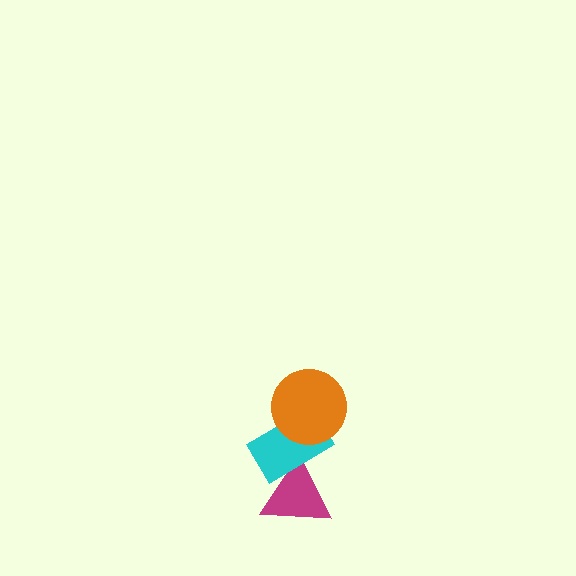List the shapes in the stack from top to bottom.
From top to bottom: the orange circle, the cyan rectangle, the magenta triangle.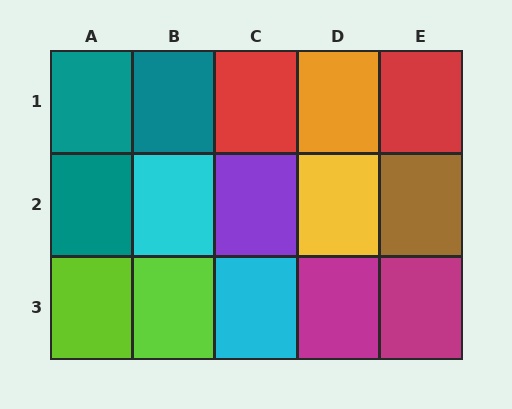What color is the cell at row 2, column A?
Teal.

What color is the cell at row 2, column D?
Yellow.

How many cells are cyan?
2 cells are cyan.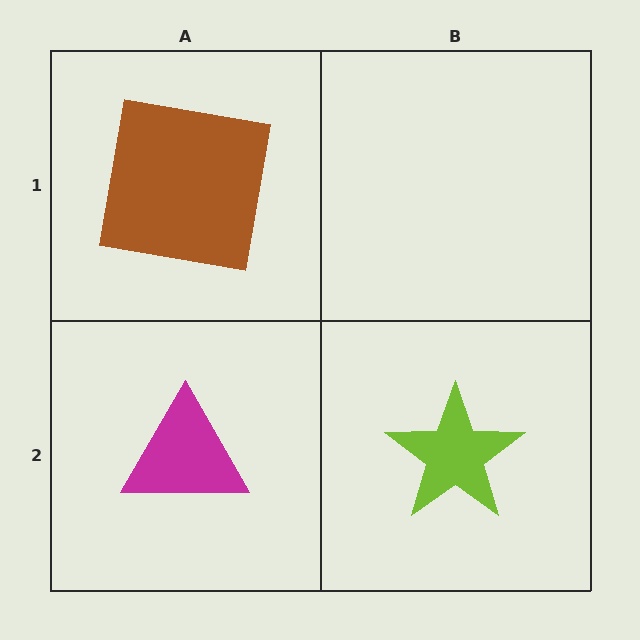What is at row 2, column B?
A lime star.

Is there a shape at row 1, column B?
No, that cell is empty.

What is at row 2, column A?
A magenta triangle.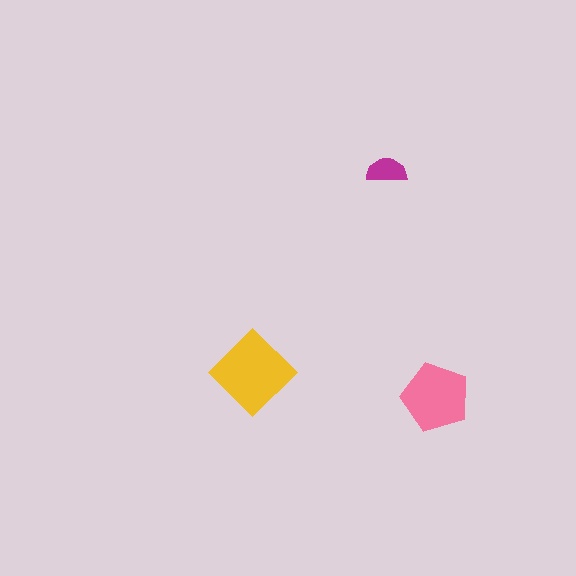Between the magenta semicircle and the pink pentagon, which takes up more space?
The pink pentagon.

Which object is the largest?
The yellow diamond.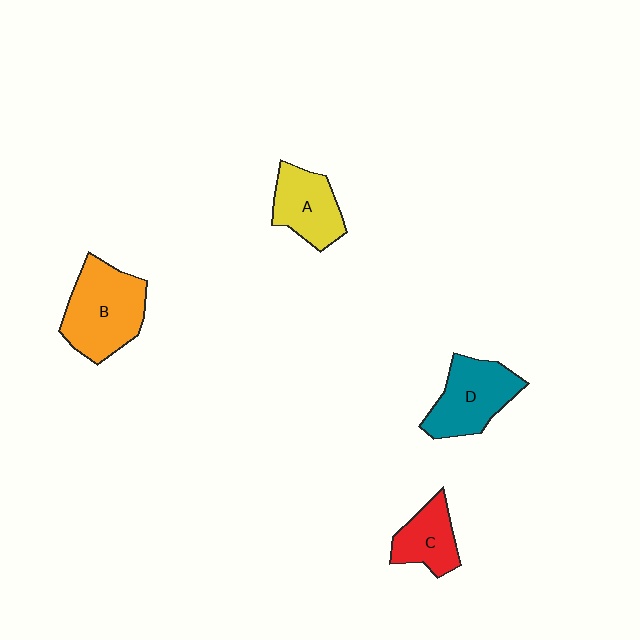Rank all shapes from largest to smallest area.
From largest to smallest: B (orange), D (teal), A (yellow), C (red).